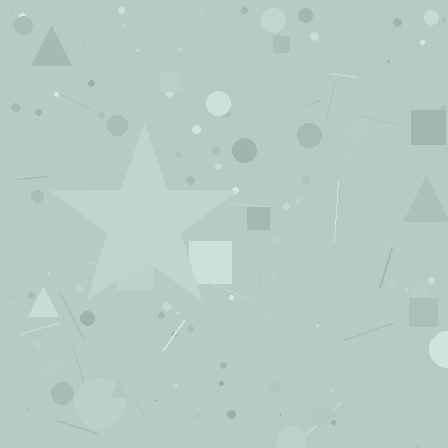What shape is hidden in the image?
A star is hidden in the image.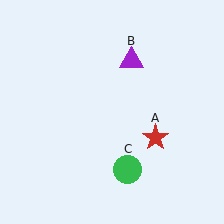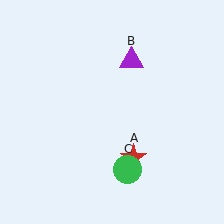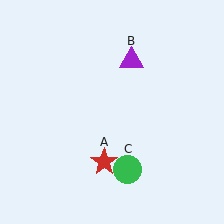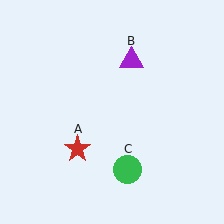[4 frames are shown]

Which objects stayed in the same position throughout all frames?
Purple triangle (object B) and green circle (object C) remained stationary.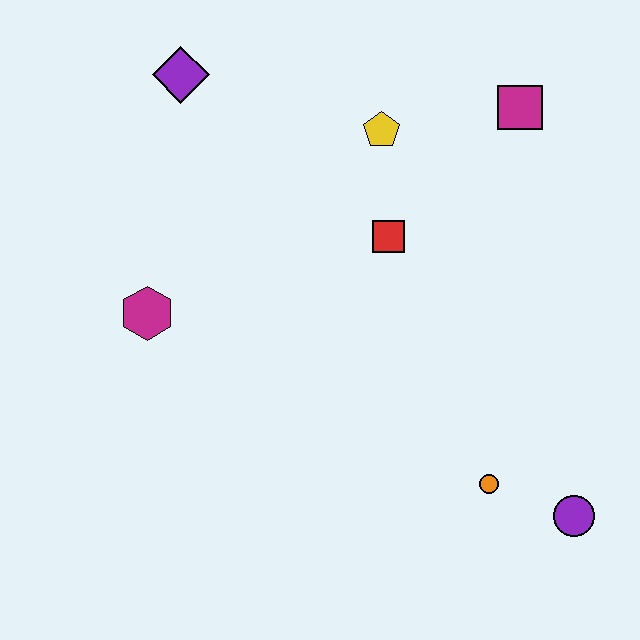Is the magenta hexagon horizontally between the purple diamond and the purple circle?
No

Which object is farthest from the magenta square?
The magenta hexagon is farthest from the magenta square.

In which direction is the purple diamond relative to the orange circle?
The purple diamond is above the orange circle.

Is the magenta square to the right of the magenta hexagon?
Yes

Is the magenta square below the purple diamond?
Yes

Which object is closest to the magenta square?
The yellow pentagon is closest to the magenta square.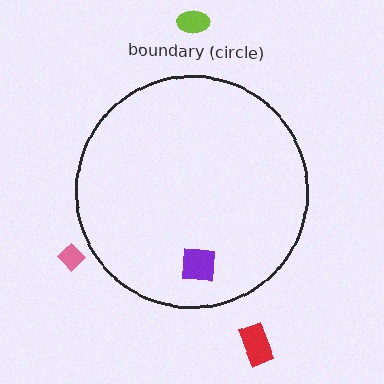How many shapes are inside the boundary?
1 inside, 3 outside.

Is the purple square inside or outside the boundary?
Inside.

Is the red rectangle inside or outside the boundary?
Outside.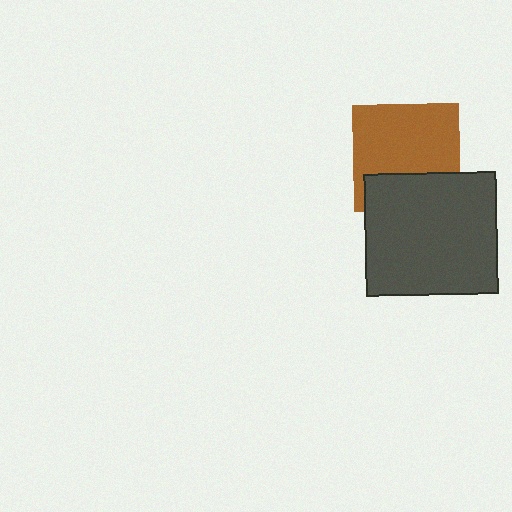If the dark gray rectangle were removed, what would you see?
You would see the complete brown square.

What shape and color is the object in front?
The object in front is a dark gray rectangle.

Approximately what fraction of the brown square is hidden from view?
Roughly 32% of the brown square is hidden behind the dark gray rectangle.